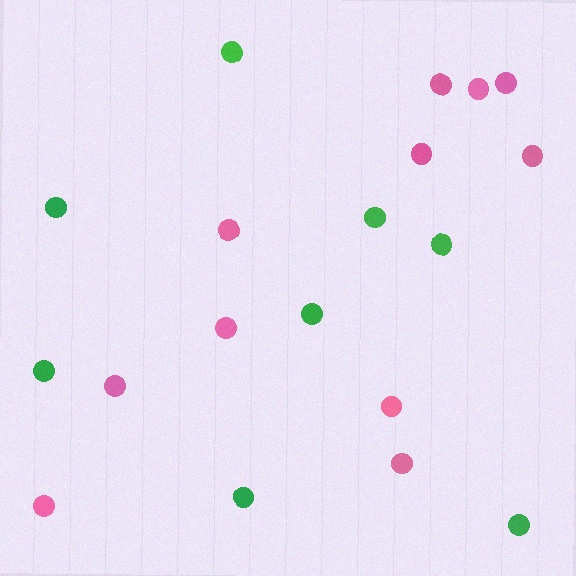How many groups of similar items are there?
There are 2 groups: one group of pink circles (11) and one group of green circles (8).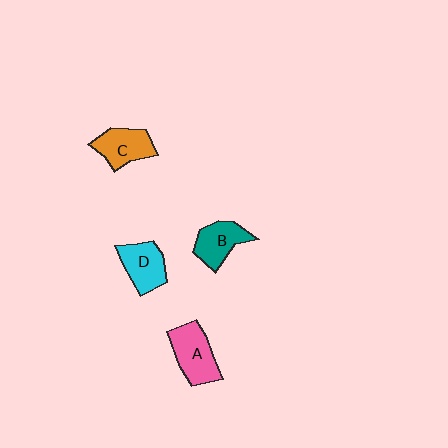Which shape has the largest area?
Shape A (pink).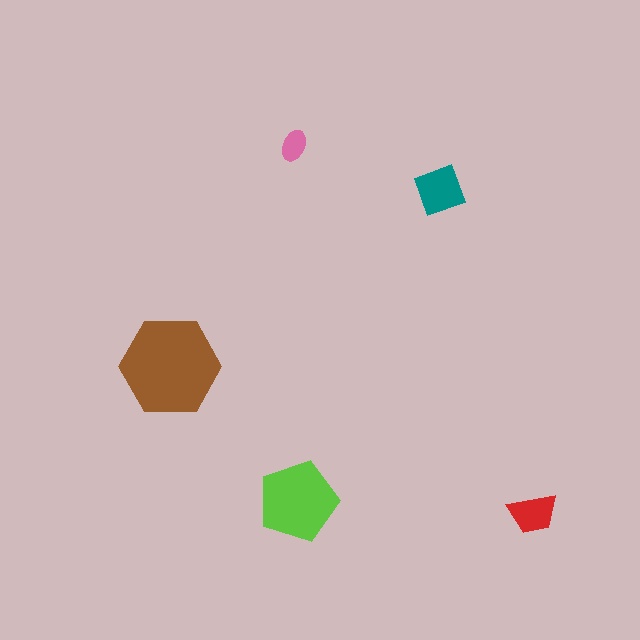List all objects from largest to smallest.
The brown hexagon, the lime pentagon, the teal diamond, the red trapezoid, the pink ellipse.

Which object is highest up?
The pink ellipse is topmost.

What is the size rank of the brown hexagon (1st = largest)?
1st.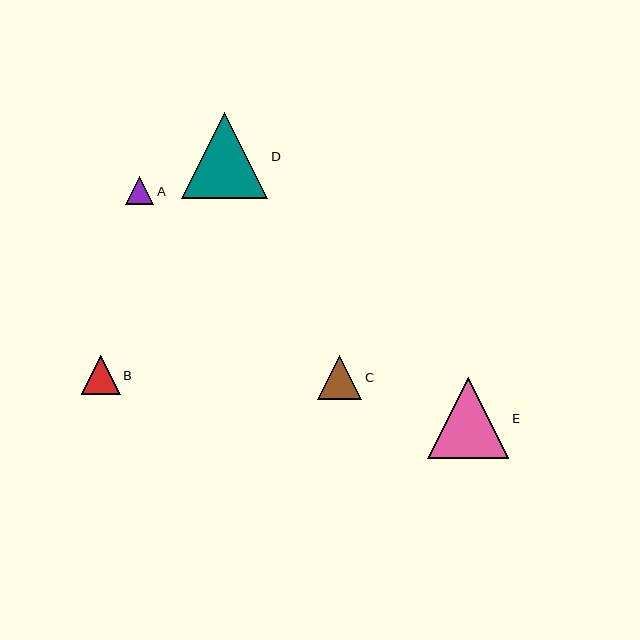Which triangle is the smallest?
Triangle A is the smallest with a size of approximately 28 pixels.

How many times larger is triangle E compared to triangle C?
Triangle E is approximately 1.8 times the size of triangle C.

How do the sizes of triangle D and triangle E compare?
Triangle D and triangle E are approximately the same size.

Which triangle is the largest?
Triangle D is the largest with a size of approximately 86 pixels.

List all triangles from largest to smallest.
From largest to smallest: D, E, C, B, A.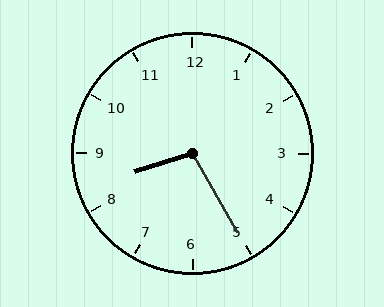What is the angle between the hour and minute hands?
Approximately 102 degrees.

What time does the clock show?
8:25.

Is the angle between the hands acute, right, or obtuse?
It is obtuse.